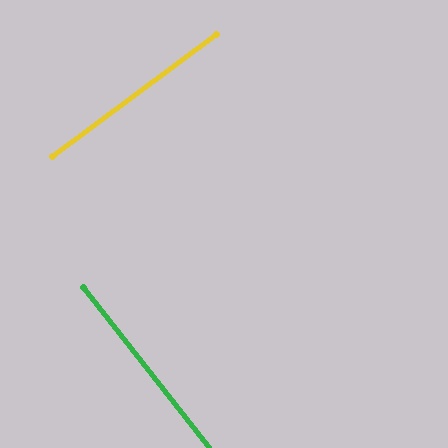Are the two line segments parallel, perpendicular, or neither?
Perpendicular — they meet at approximately 89°.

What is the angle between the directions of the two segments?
Approximately 89 degrees.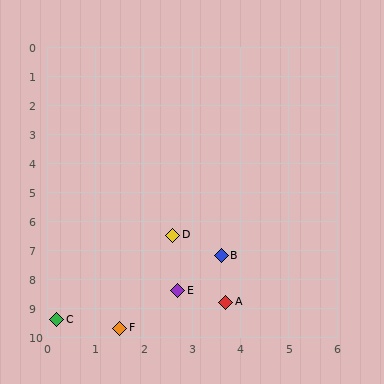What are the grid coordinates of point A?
Point A is at approximately (3.7, 8.8).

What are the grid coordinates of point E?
Point E is at approximately (2.7, 8.4).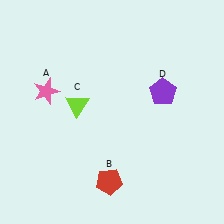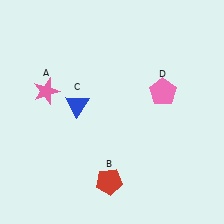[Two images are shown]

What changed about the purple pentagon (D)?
In Image 1, D is purple. In Image 2, it changed to pink.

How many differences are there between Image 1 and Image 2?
There are 2 differences between the two images.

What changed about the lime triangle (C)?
In Image 1, C is lime. In Image 2, it changed to blue.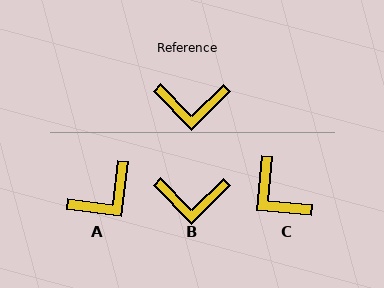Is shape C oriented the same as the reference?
No, it is off by about 50 degrees.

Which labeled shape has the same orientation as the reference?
B.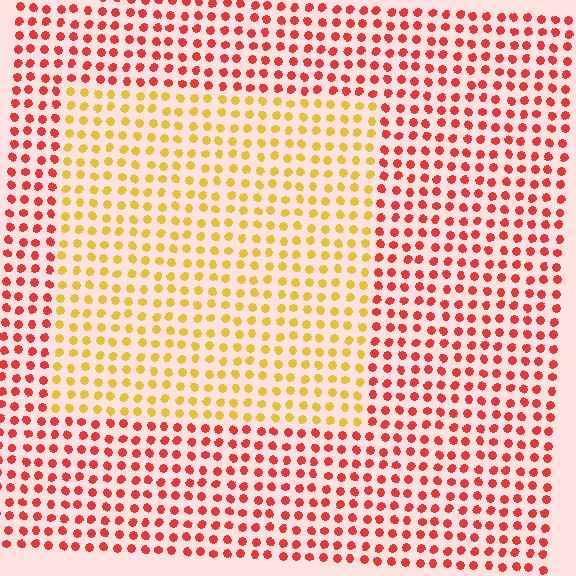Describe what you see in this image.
The image is filled with small red elements in a uniform arrangement. A rectangle-shaped region is visible where the elements are tinted to a slightly different hue, forming a subtle color boundary.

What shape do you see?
I see a rectangle.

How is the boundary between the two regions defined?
The boundary is defined purely by a slight shift in hue (about 49 degrees). Spacing, size, and orientation are identical on both sides.